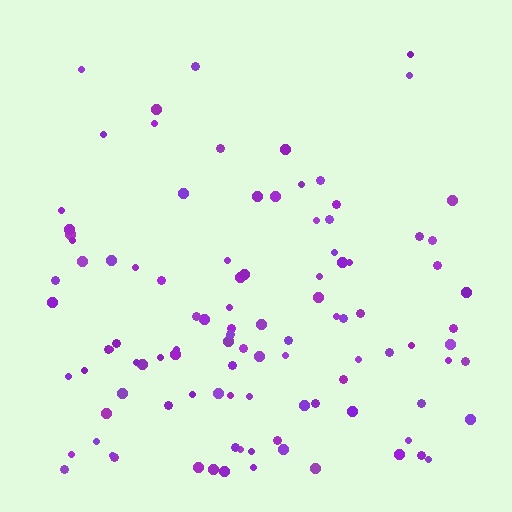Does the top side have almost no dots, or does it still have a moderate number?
Still a moderate number, just noticeably fewer than the bottom.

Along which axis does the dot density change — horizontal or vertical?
Vertical.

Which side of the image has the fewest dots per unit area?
The top.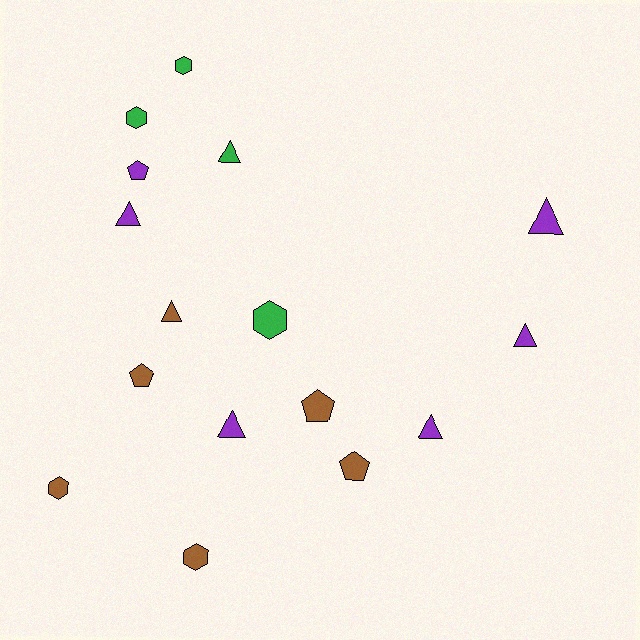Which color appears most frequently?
Brown, with 6 objects.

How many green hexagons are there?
There are 3 green hexagons.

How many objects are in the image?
There are 16 objects.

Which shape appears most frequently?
Triangle, with 7 objects.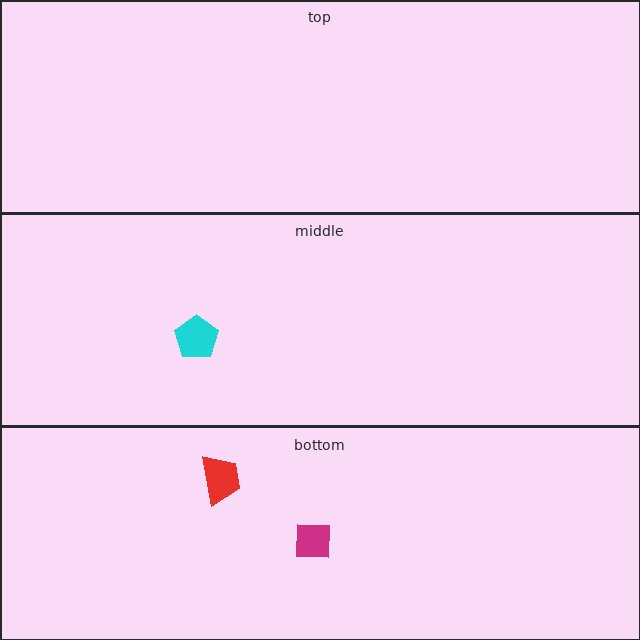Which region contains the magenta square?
The bottom region.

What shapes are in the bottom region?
The red trapezoid, the magenta square.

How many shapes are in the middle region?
1.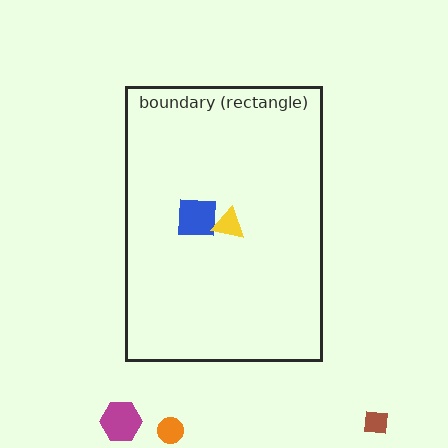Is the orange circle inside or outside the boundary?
Outside.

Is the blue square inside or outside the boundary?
Inside.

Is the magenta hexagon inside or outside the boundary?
Outside.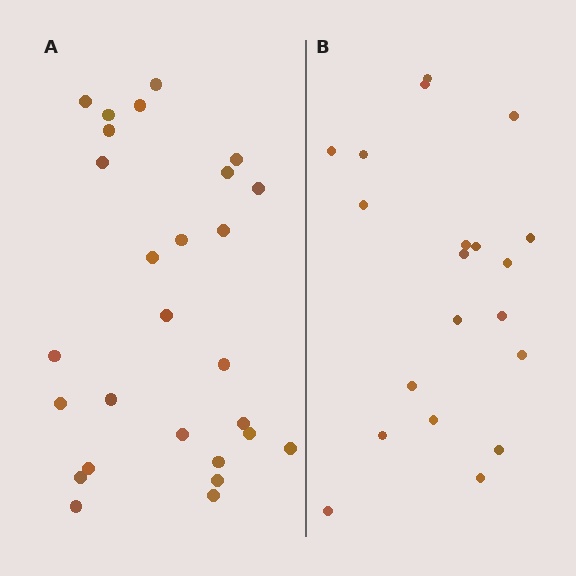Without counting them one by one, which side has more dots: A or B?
Region A (the left region) has more dots.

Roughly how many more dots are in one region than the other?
Region A has roughly 8 or so more dots than region B.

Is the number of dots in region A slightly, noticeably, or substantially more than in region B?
Region A has noticeably more, but not dramatically so. The ratio is roughly 1.4 to 1.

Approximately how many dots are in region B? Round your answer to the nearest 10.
About 20 dots.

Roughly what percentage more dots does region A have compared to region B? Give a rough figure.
About 35% more.